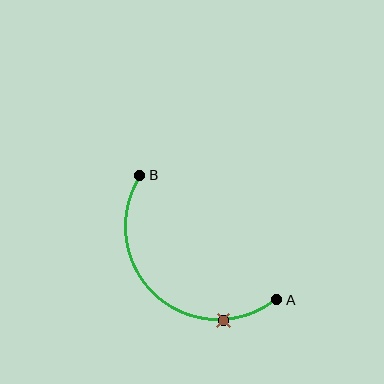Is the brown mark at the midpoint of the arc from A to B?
No. The brown mark lies on the arc but is closer to endpoint A. The arc midpoint would be at the point on the curve equidistant along the arc from both A and B.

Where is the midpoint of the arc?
The arc midpoint is the point on the curve farthest from the straight line joining A and B. It sits below and to the left of that line.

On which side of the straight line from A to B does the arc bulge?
The arc bulges below and to the left of the straight line connecting A and B.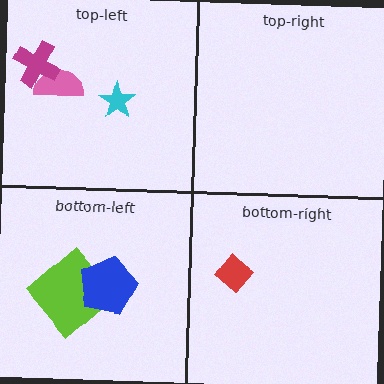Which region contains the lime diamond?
The bottom-left region.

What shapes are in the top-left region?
The pink semicircle, the magenta cross, the cyan star.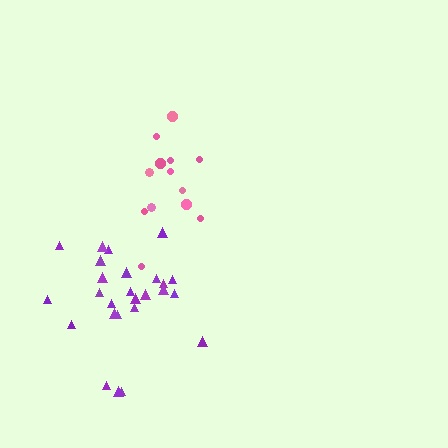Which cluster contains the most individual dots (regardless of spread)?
Purple (26).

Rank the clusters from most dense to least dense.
purple, pink.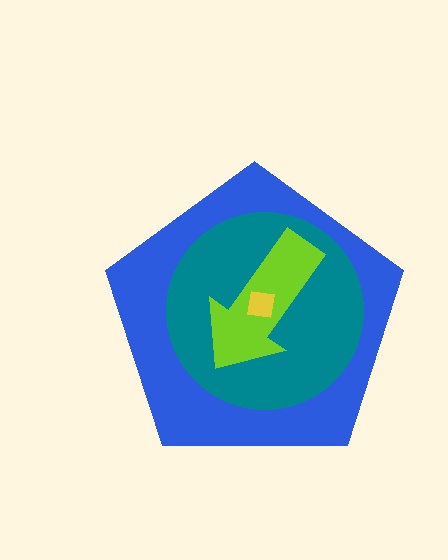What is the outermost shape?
The blue pentagon.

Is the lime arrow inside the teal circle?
Yes.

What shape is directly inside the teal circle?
The lime arrow.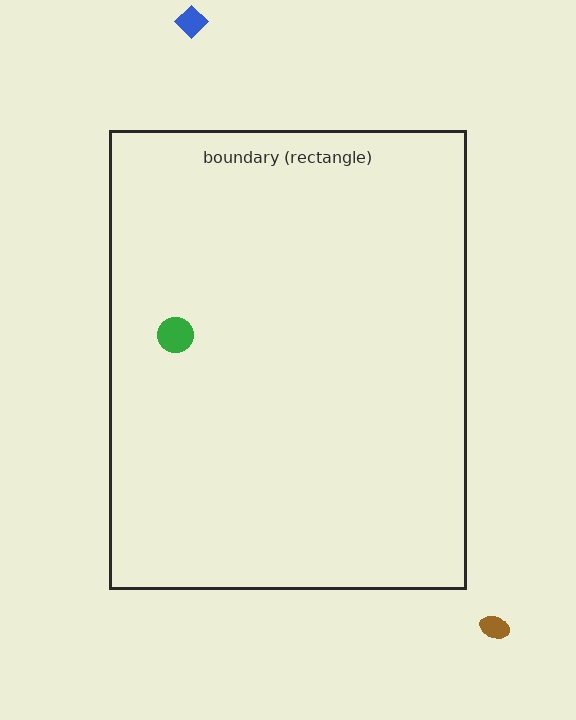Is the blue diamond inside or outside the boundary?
Outside.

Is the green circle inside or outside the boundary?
Inside.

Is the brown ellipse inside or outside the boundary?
Outside.